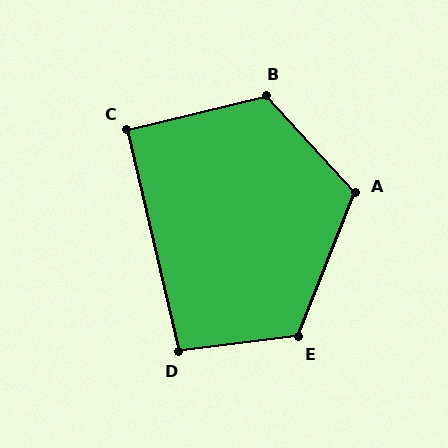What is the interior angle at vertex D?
Approximately 96 degrees (obtuse).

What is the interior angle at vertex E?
Approximately 118 degrees (obtuse).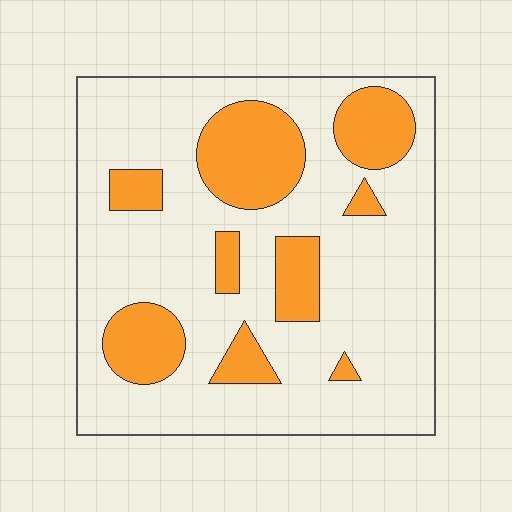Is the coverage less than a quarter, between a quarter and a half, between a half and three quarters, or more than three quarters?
Less than a quarter.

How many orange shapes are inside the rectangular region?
9.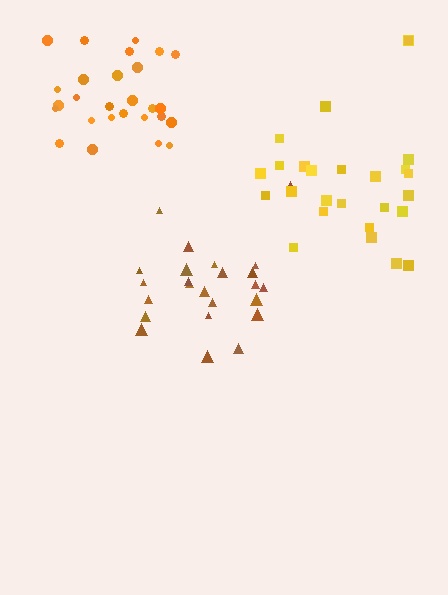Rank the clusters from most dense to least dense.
orange, brown, yellow.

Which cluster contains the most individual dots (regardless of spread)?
Orange (27).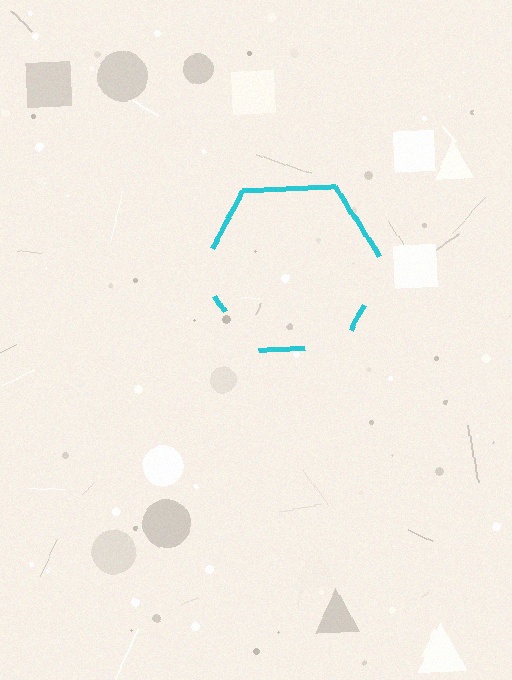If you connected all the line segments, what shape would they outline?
They would outline a hexagon.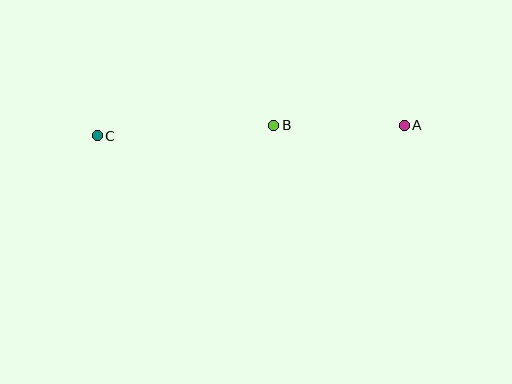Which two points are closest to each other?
Points A and B are closest to each other.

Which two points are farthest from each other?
Points A and C are farthest from each other.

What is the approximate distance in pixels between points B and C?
The distance between B and C is approximately 176 pixels.